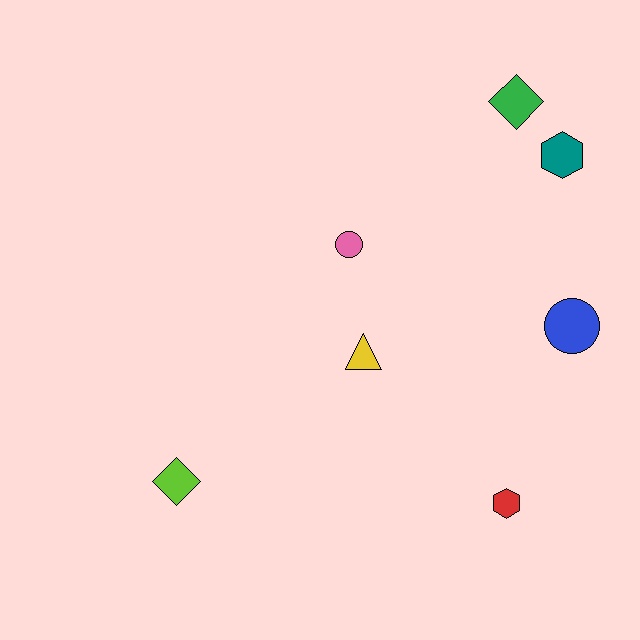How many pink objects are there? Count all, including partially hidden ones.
There is 1 pink object.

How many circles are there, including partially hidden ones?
There are 2 circles.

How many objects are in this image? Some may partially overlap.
There are 7 objects.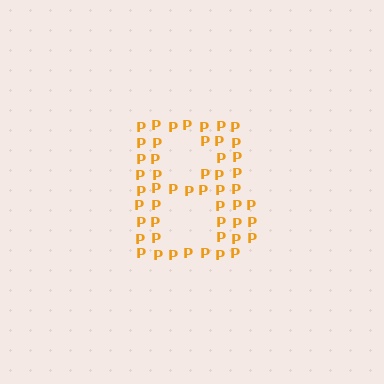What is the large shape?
The large shape is the letter B.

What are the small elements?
The small elements are letter P's.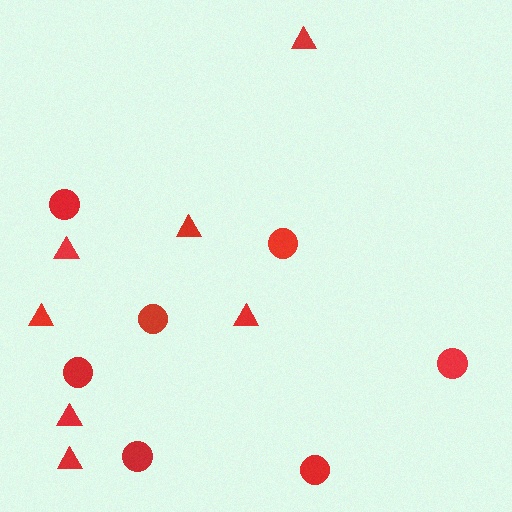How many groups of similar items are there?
There are 2 groups: one group of circles (7) and one group of triangles (7).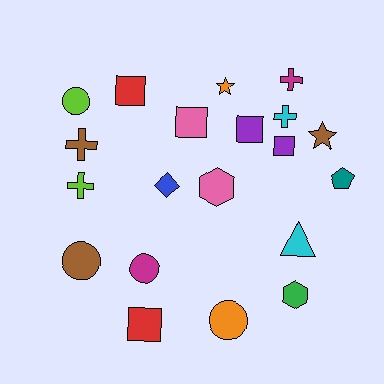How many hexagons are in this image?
There are 2 hexagons.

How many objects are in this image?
There are 20 objects.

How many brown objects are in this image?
There are 3 brown objects.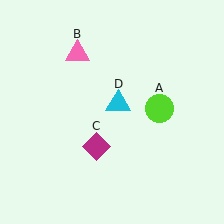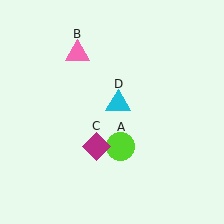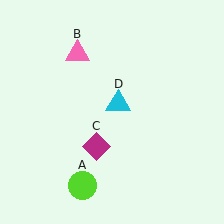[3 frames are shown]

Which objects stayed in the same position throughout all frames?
Pink triangle (object B) and magenta diamond (object C) and cyan triangle (object D) remained stationary.